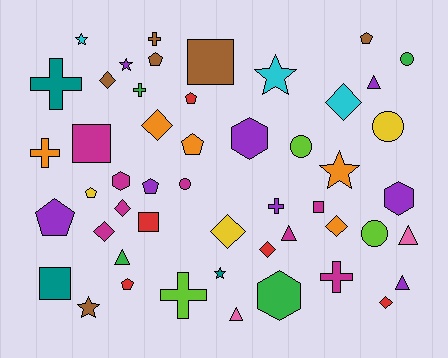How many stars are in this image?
There are 6 stars.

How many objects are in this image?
There are 50 objects.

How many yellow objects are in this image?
There are 3 yellow objects.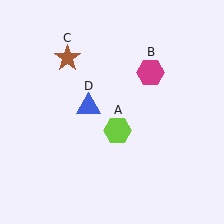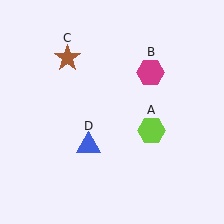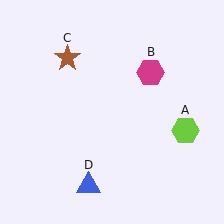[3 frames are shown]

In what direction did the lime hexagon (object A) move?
The lime hexagon (object A) moved right.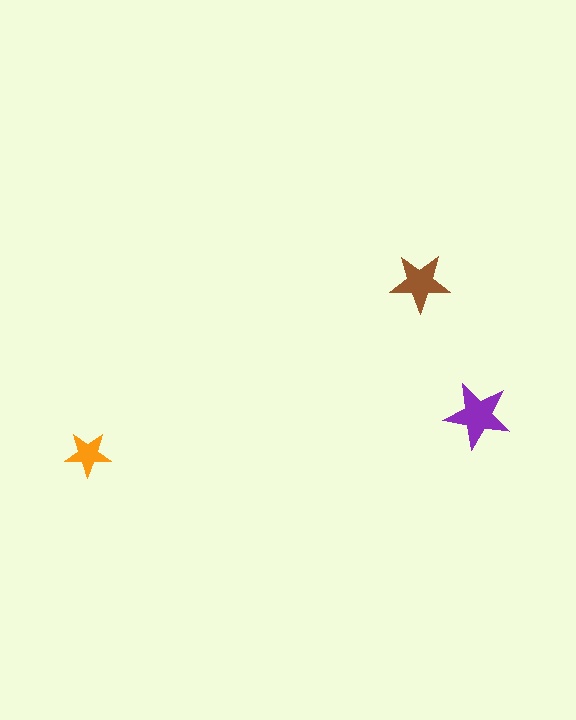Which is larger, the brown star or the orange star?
The brown one.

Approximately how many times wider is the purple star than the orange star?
About 1.5 times wider.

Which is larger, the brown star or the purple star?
The purple one.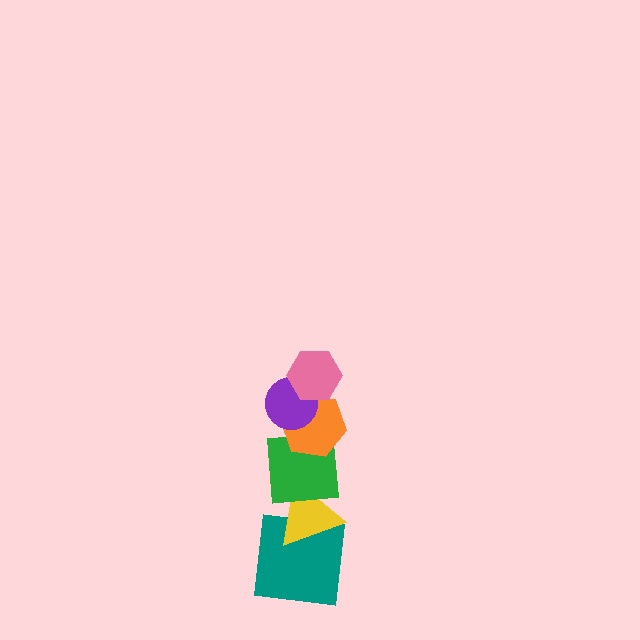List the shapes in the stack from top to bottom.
From top to bottom: the pink hexagon, the purple circle, the orange hexagon, the green square, the yellow triangle, the teal square.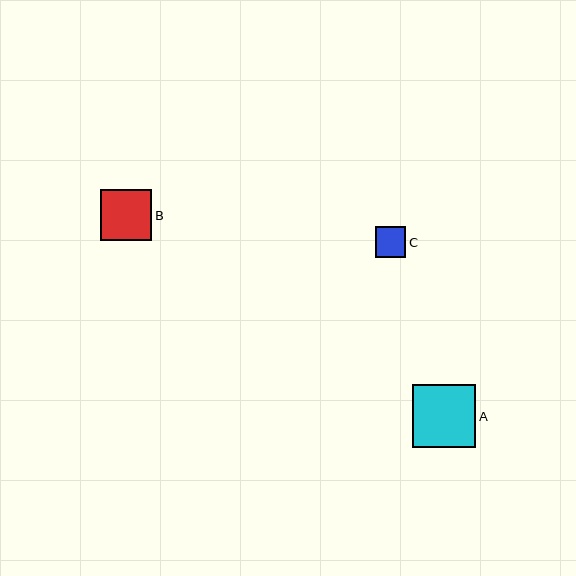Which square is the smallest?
Square C is the smallest with a size of approximately 31 pixels.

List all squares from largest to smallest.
From largest to smallest: A, B, C.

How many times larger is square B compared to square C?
Square B is approximately 1.7 times the size of square C.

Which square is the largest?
Square A is the largest with a size of approximately 63 pixels.